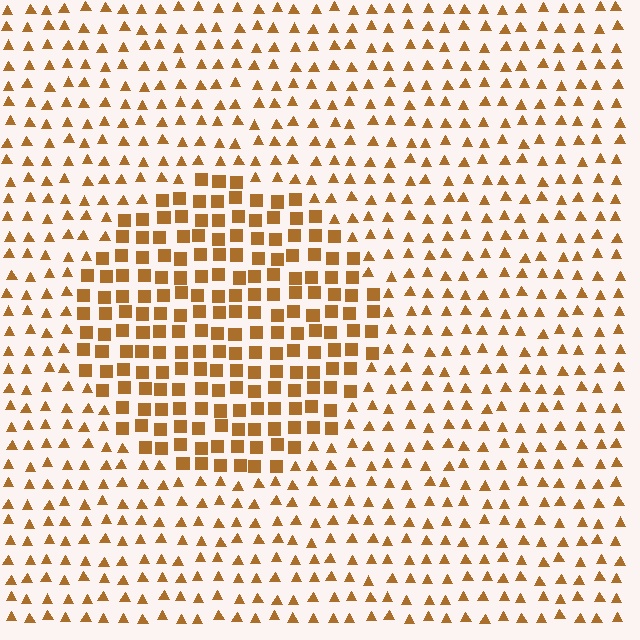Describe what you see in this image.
The image is filled with small brown elements arranged in a uniform grid. A circle-shaped region contains squares, while the surrounding area contains triangles. The boundary is defined purely by the change in element shape.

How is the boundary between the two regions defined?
The boundary is defined by a change in element shape: squares inside vs. triangles outside. All elements share the same color and spacing.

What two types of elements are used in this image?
The image uses squares inside the circle region and triangles outside it.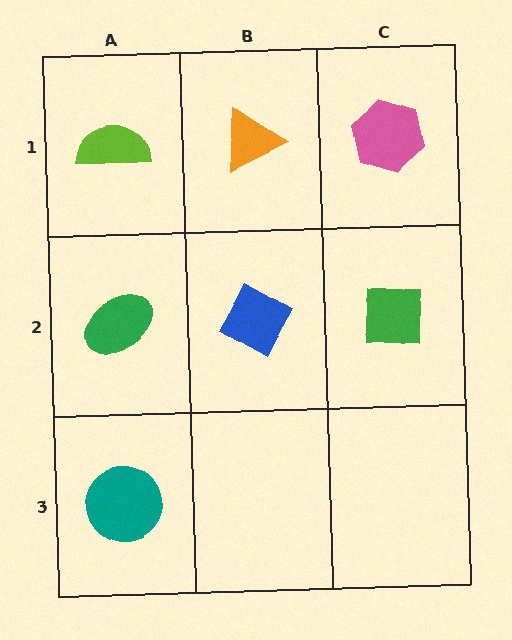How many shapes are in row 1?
3 shapes.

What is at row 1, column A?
A lime semicircle.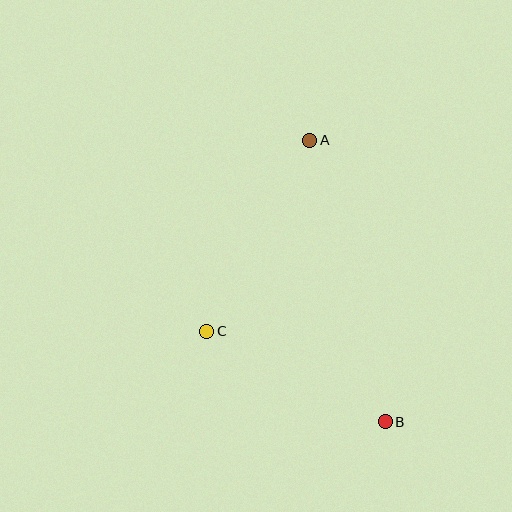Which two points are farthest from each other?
Points A and B are farthest from each other.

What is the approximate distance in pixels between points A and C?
The distance between A and C is approximately 217 pixels.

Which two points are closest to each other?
Points B and C are closest to each other.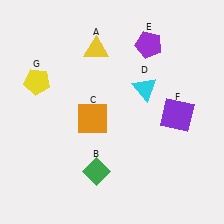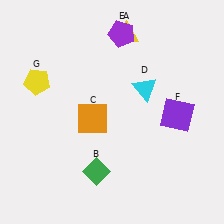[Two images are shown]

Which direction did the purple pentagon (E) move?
The purple pentagon (E) moved left.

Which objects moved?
The objects that moved are: the yellow triangle (A), the purple pentagon (E).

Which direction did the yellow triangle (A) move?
The yellow triangle (A) moved right.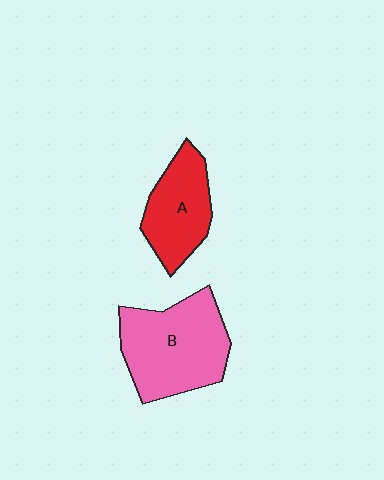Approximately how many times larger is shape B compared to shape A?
Approximately 1.5 times.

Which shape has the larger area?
Shape B (pink).